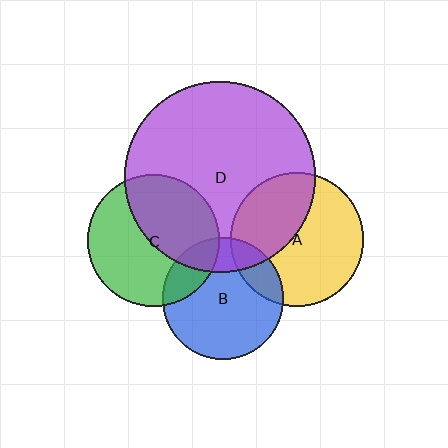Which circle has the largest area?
Circle D (purple).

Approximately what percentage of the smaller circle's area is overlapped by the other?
Approximately 20%.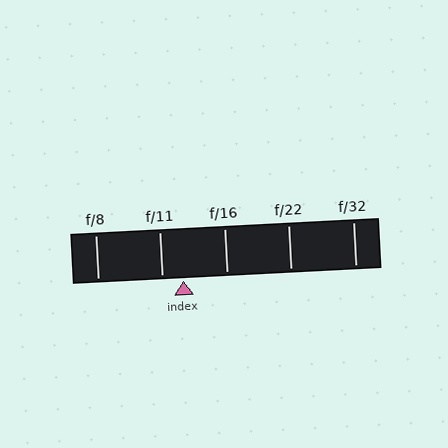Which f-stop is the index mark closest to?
The index mark is closest to f/11.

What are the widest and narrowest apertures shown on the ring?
The widest aperture shown is f/8 and the narrowest is f/32.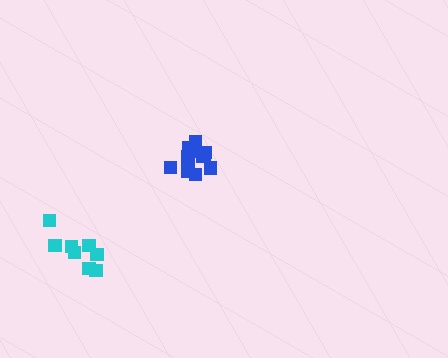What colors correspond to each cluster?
The clusters are colored: blue, cyan.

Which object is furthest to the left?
The cyan cluster is leftmost.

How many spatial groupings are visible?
There are 2 spatial groupings.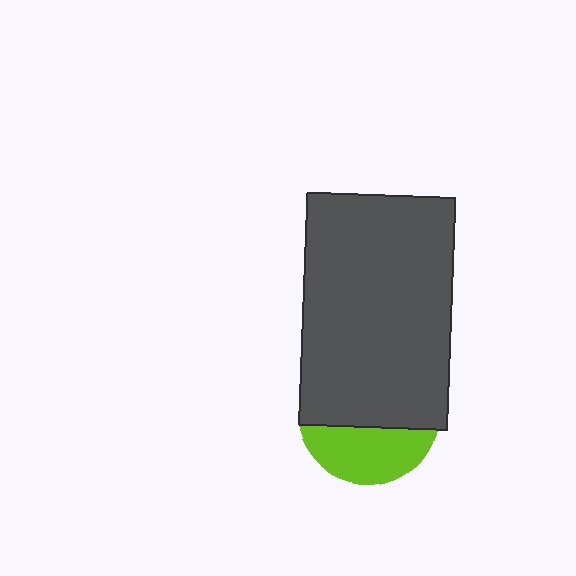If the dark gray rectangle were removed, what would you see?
You would see the complete lime circle.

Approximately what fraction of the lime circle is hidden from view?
Roughly 63% of the lime circle is hidden behind the dark gray rectangle.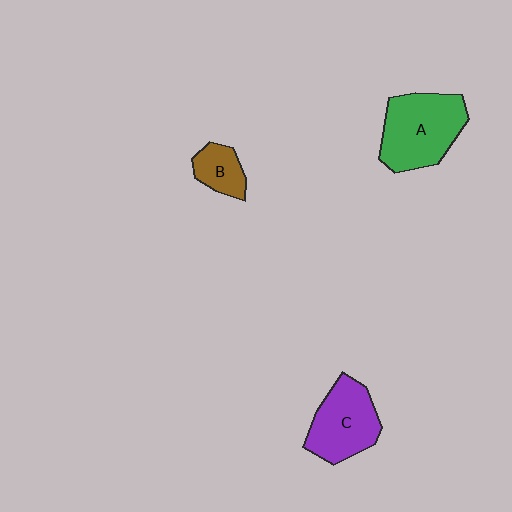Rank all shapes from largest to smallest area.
From largest to smallest: A (green), C (purple), B (brown).